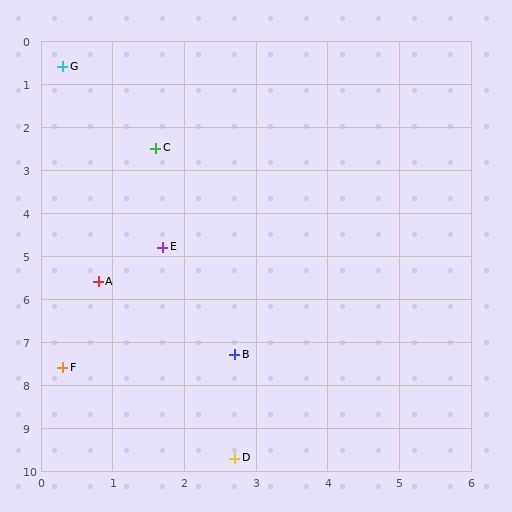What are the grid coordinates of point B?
Point B is at approximately (2.7, 7.3).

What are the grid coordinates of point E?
Point E is at approximately (1.7, 4.8).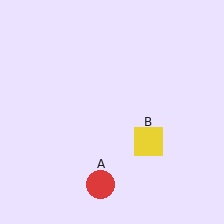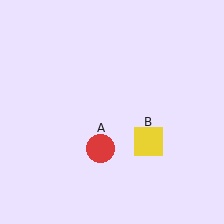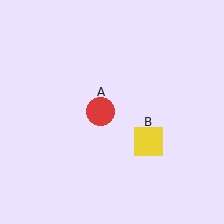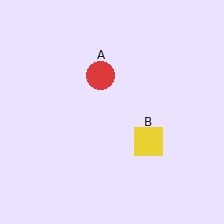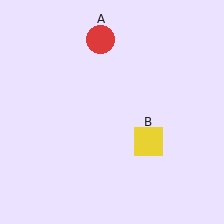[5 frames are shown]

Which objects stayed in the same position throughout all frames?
Yellow square (object B) remained stationary.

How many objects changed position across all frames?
1 object changed position: red circle (object A).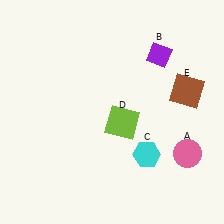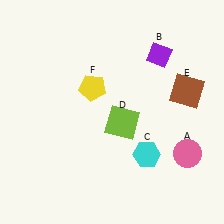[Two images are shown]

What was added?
A yellow pentagon (F) was added in Image 2.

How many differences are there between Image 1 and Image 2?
There is 1 difference between the two images.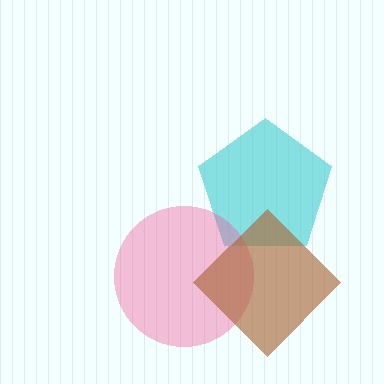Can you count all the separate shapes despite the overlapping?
Yes, there are 3 separate shapes.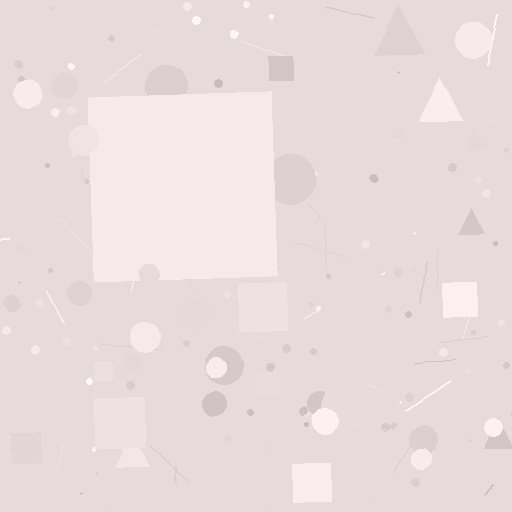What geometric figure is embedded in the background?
A square is embedded in the background.